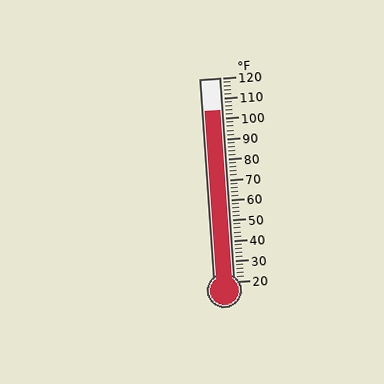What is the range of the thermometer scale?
The thermometer scale ranges from 20°F to 120°F.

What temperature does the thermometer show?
The thermometer shows approximately 104°F.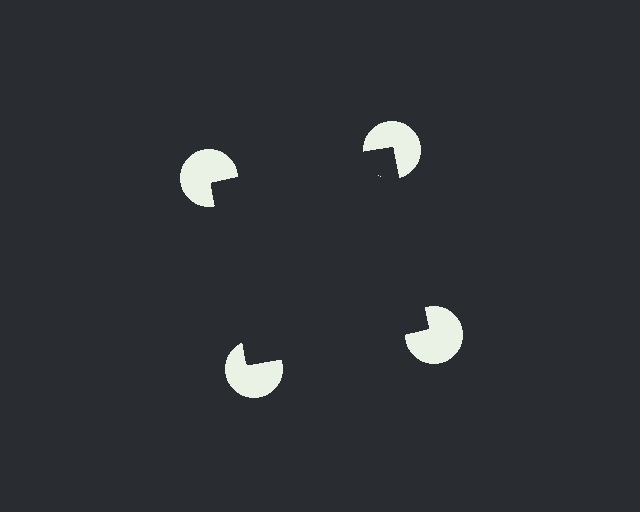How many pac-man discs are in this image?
There are 4 — one at each vertex of the illusory square.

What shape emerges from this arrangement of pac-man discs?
An illusory square — its edges are inferred from the aligned wedge cuts in the pac-man discs, not physically drawn.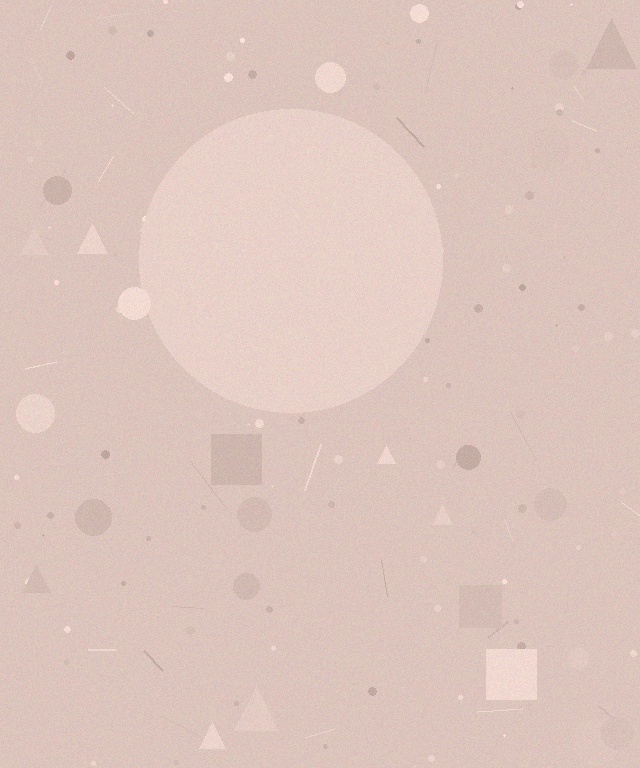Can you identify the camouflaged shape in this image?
The camouflaged shape is a circle.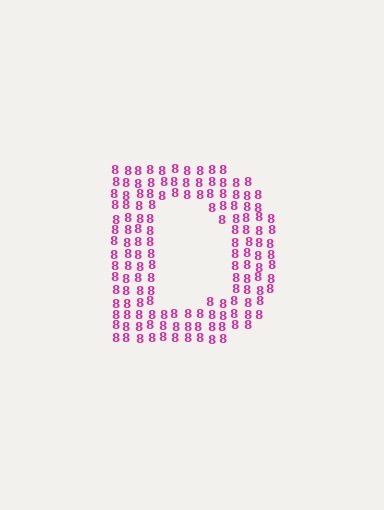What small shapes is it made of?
It is made of small digit 8's.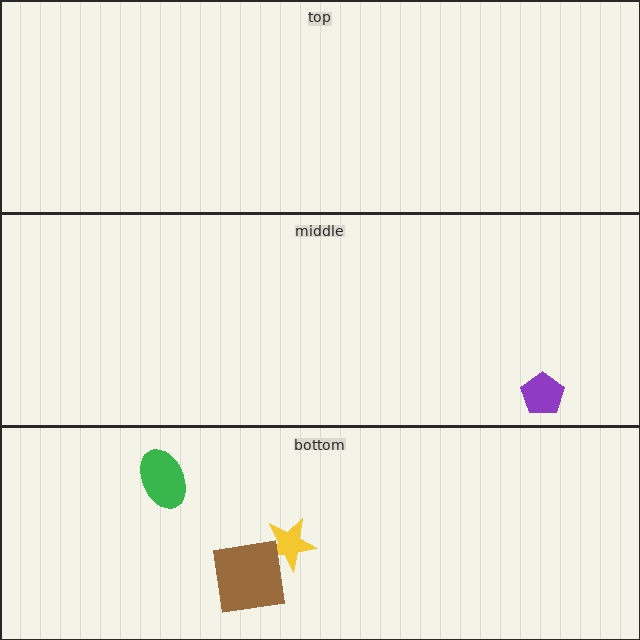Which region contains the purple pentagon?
The middle region.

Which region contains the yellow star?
The bottom region.